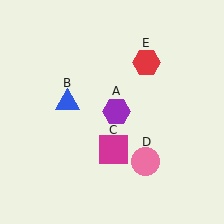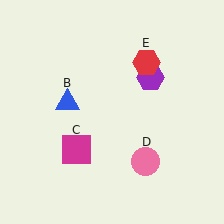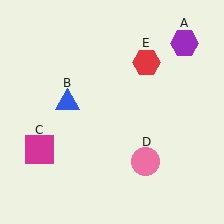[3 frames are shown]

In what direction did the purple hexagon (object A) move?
The purple hexagon (object A) moved up and to the right.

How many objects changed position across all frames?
2 objects changed position: purple hexagon (object A), magenta square (object C).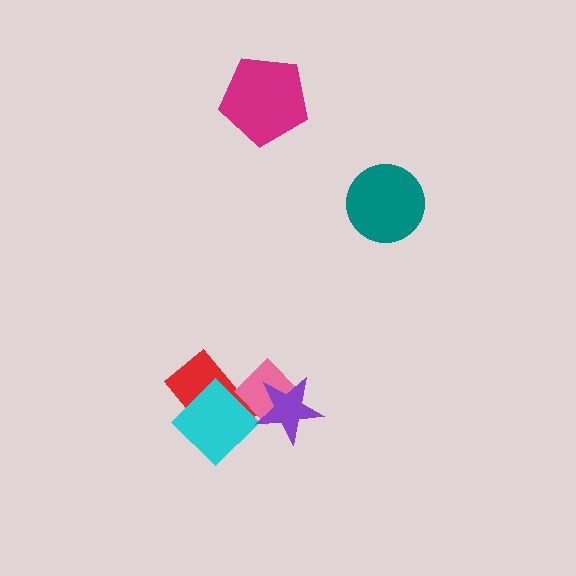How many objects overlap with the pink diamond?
3 objects overlap with the pink diamond.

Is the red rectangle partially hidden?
Yes, it is partially covered by another shape.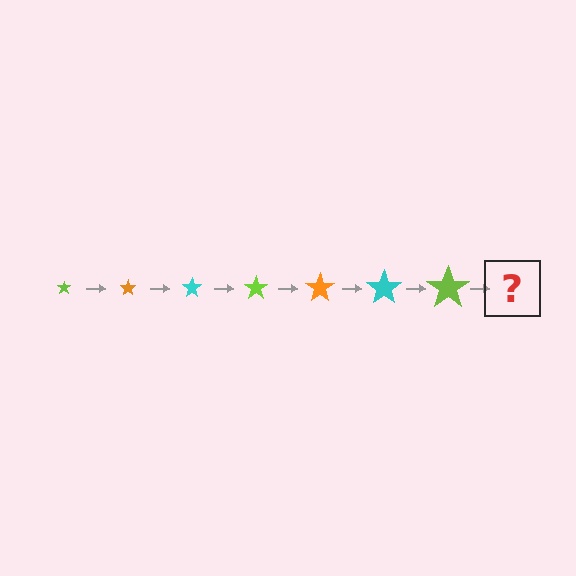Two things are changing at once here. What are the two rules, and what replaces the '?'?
The two rules are that the star grows larger each step and the color cycles through lime, orange, and cyan. The '?' should be an orange star, larger than the previous one.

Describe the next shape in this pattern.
It should be an orange star, larger than the previous one.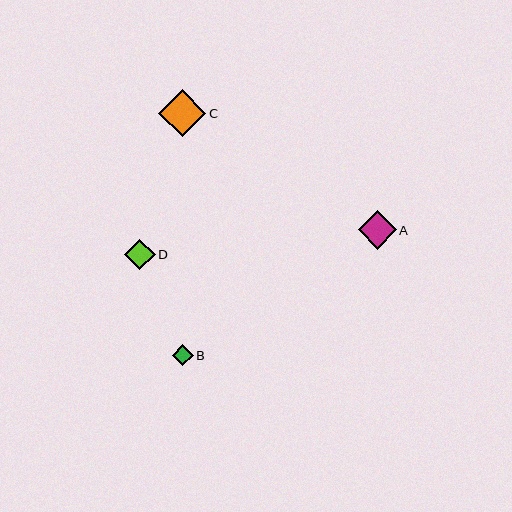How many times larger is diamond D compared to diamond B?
Diamond D is approximately 1.5 times the size of diamond B.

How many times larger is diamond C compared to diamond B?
Diamond C is approximately 2.3 times the size of diamond B.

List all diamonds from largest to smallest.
From largest to smallest: C, A, D, B.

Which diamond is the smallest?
Diamond B is the smallest with a size of approximately 20 pixels.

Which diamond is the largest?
Diamond C is the largest with a size of approximately 48 pixels.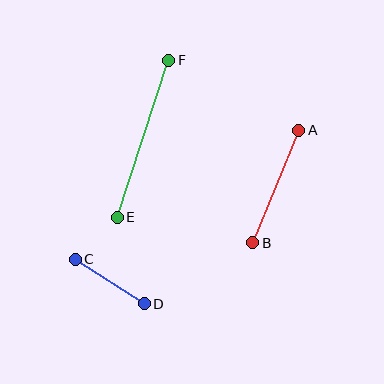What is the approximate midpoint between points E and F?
The midpoint is at approximately (143, 139) pixels.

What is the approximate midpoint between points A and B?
The midpoint is at approximately (276, 187) pixels.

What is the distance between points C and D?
The distance is approximately 82 pixels.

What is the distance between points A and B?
The distance is approximately 122 pixels.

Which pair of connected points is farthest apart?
Points E and F are farthest apart.